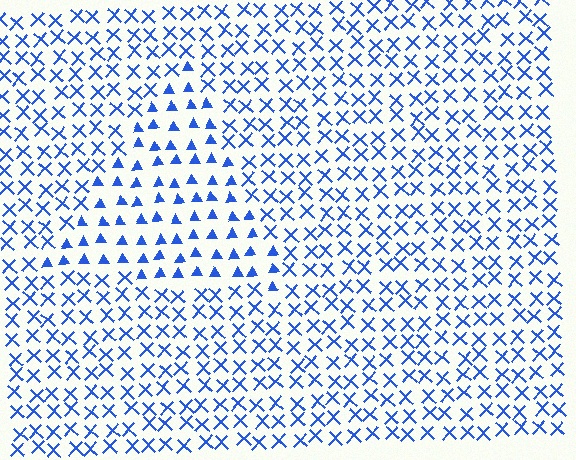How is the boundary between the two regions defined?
The boundary is defined by a change in element shape: triangles inside vs. X marks outside. All elements share the same color and spacing.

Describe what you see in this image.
The image is filled with small blue elements arranged in a uniform grid. A triangle-shaped region contains triangles, while the surrounding area contains X marks. The boundary is defined purely by the change in element shape.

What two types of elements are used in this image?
The image uses triangles inside the triangle region and X marks outside it.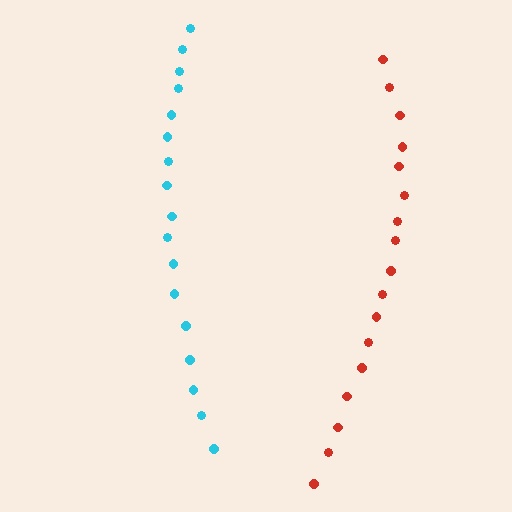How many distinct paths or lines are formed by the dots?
There are 2 distinct paths.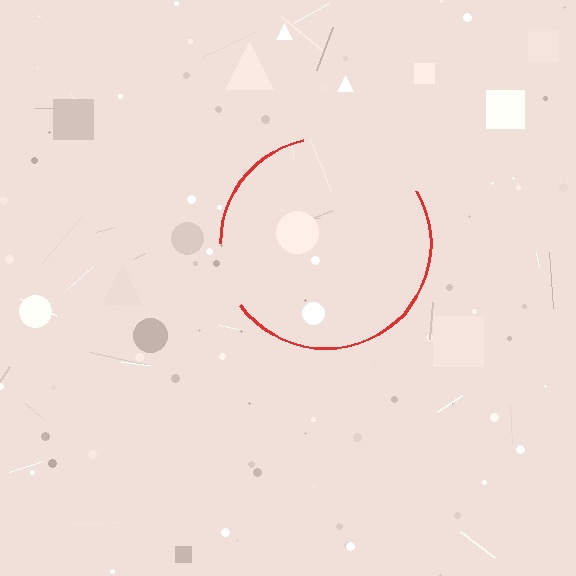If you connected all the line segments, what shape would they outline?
They would outline a circle.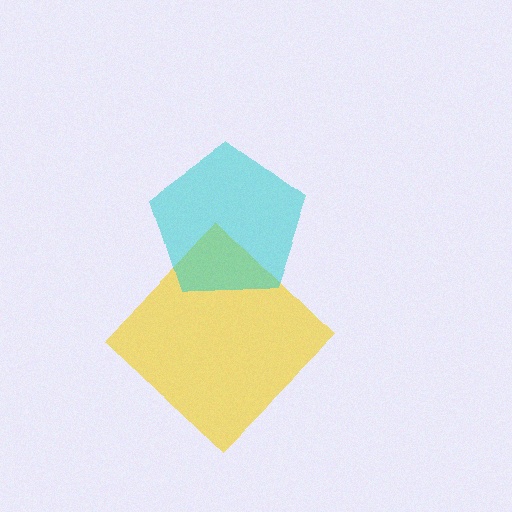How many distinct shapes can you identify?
There are 2 distinct shapes: a yellow diamond, a cyan pentagon.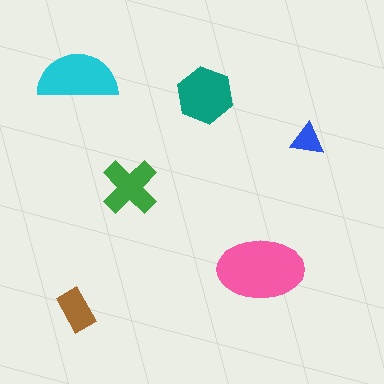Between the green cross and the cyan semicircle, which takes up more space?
The cyan semicircle.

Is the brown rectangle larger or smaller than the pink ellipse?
Smaller.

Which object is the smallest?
The blue triangle.